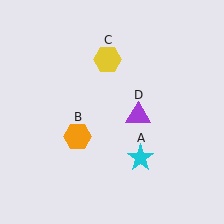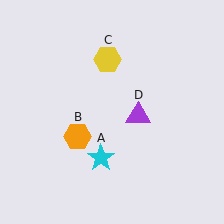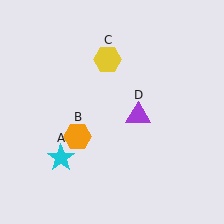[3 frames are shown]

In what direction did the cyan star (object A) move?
The cyan star (object A) moved left.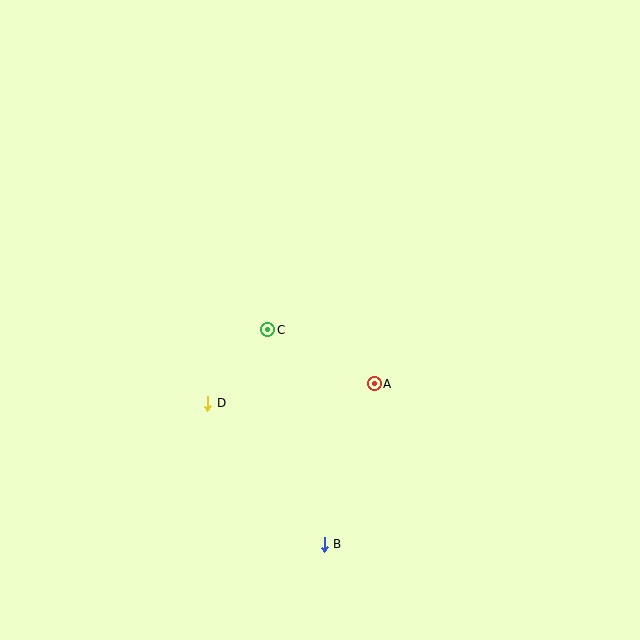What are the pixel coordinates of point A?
Point A is at (374, 384).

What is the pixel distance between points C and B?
The distance between C and B is 222 pixels.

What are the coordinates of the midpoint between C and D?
The midpoint between C and D is at (238, 366).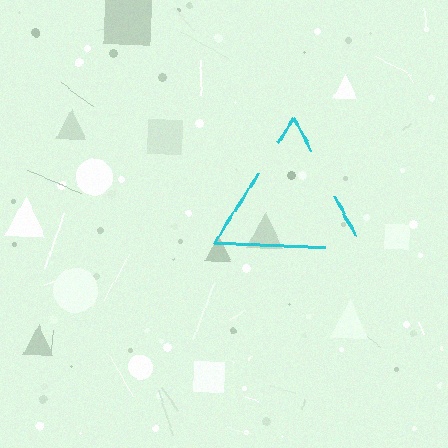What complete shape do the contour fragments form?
The contour fragments form a triangle.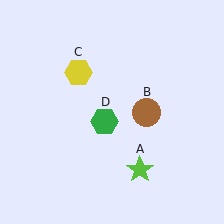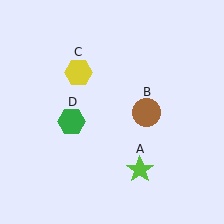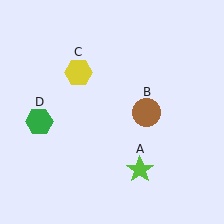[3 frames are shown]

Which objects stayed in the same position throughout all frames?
Lime star (object A) and brown circle (object B) and yellow hexagon (object C) remained stationary.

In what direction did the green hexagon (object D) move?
The green hexagon (object D) moved left.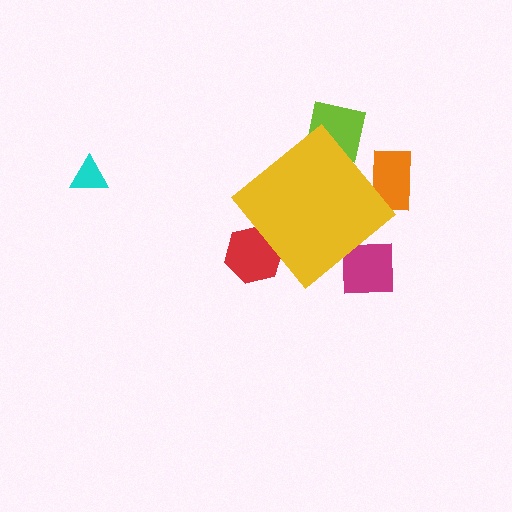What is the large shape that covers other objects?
A yellow diamond.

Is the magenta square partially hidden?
Yes, the magenta square is partially hidden behind the yellow diamond.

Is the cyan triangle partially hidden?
No, the cyan triangle is fully visible.